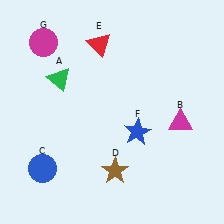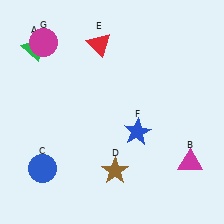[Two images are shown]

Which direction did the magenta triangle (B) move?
The magenta triangle (B) moved down.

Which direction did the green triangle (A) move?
The green triangle (A) moved up.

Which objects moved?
The objects that moved are: the green triangle (A), the magenta triangle (B).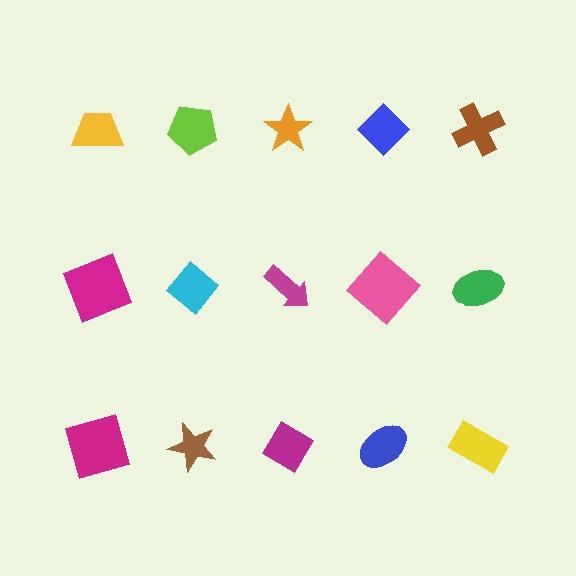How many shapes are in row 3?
5 shapes.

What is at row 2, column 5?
A green ellipse.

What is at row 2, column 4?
A pink diamond.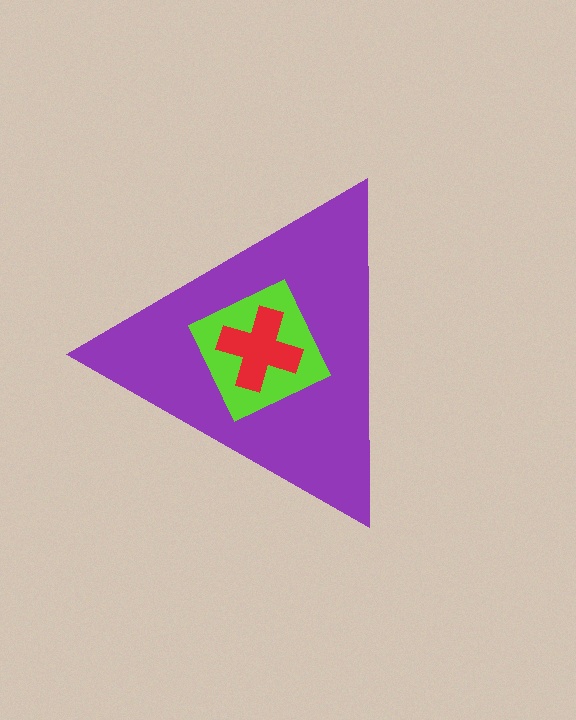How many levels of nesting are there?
3.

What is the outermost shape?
The purple triangle.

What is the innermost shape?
The red cross.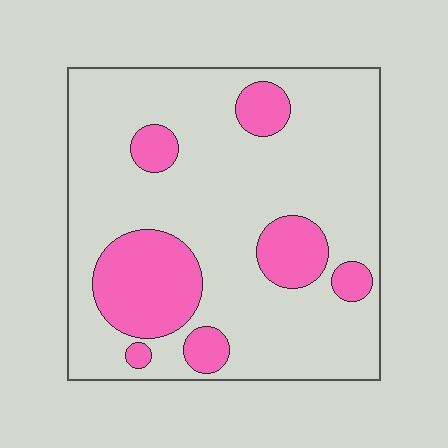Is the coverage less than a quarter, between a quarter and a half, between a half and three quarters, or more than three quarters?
Less than a quarter.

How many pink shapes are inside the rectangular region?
7.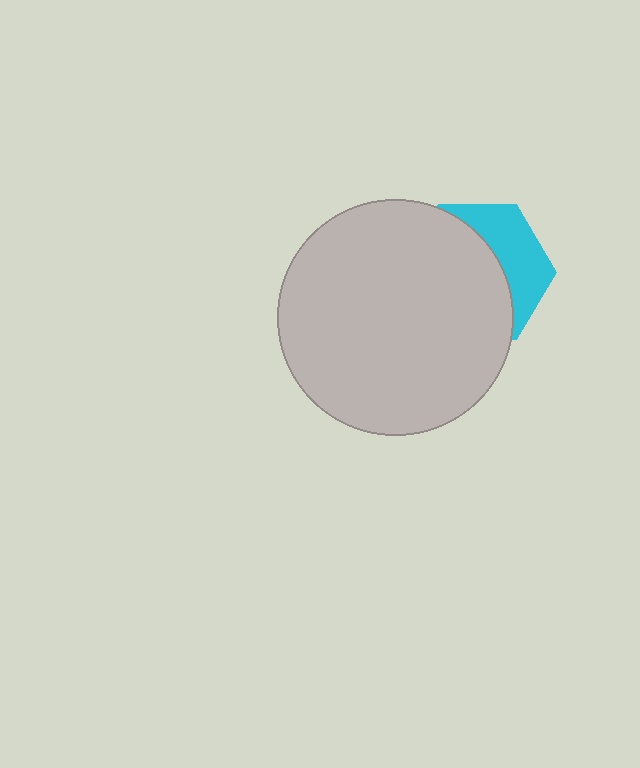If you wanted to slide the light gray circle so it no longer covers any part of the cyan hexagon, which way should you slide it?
Slide it left — that is the most direct way to separate the two shapes.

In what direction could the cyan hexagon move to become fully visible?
The cyan hexagon could move right. That would shift it out from behind the light gray circle entirely.